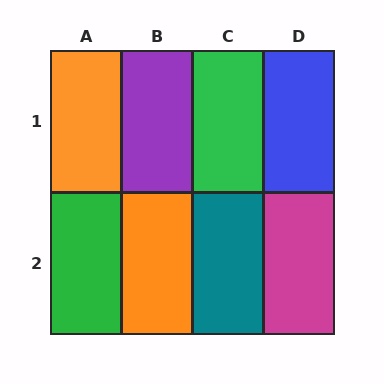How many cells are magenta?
1 cell is magenta.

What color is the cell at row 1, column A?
Orange.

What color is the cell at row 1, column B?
Purple.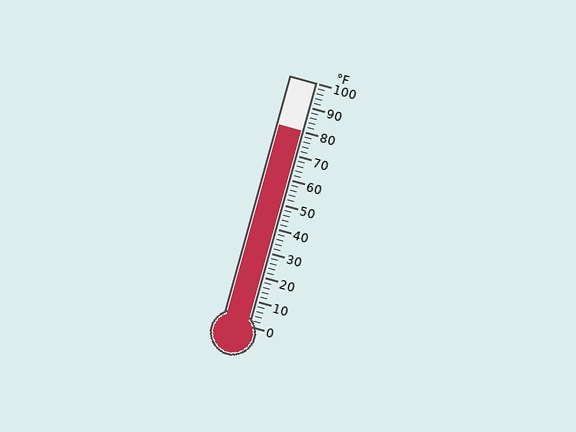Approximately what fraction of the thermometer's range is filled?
The thermometer is filled to approximately 80% of its range.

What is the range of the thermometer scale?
The thermometer scale ranges from 0°F to 100°F.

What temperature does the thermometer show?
The thermometer shows approximately 80°F.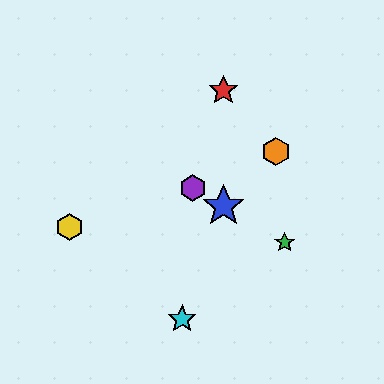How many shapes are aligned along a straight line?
3 shapes (the blue star, the green star, the purple hexagon) are aligned along a straight line.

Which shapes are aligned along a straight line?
The blue star, the green star, the purple hexagon are aligned along a straight line.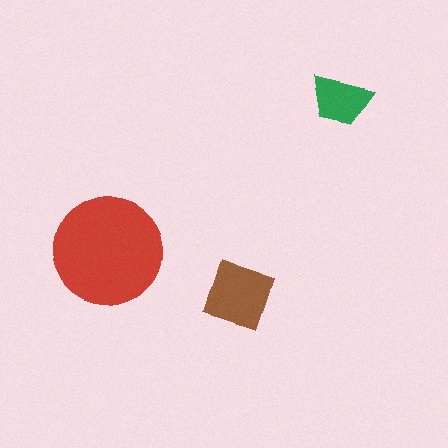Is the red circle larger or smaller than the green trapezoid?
Larger.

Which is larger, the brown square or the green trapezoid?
The brown square.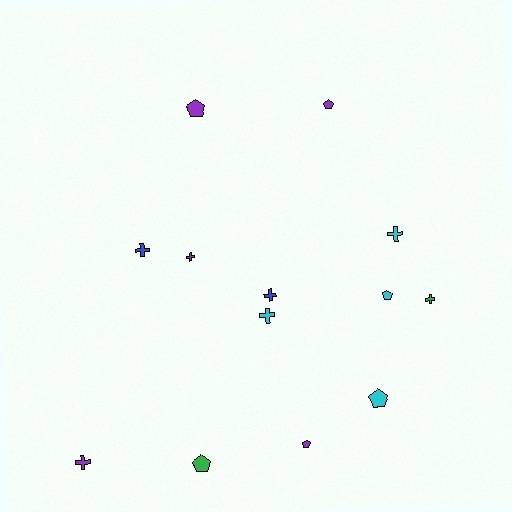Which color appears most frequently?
Purple, with 5 objects.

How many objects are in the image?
There are 13 objects.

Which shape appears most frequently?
Cross, with 7 objects.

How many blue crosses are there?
There are 2 blue crosses.